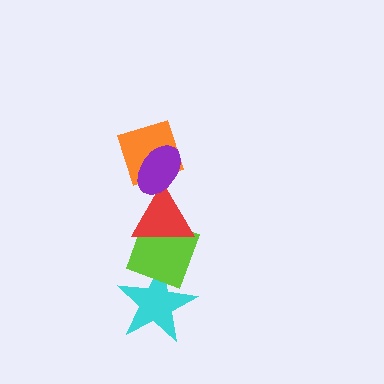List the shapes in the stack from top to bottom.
From top to bottom: the purple ellipse, the orange diamond, the red triangle, the lime diamond, the cyan star.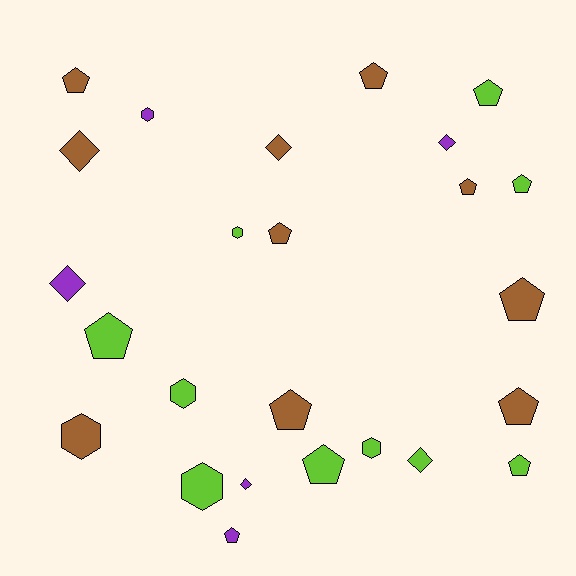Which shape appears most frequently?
Pentagon, with 13 objects.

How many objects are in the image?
There are 25 objects.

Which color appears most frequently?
Brown, with 10 objects.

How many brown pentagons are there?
There are 7 brown pentagons.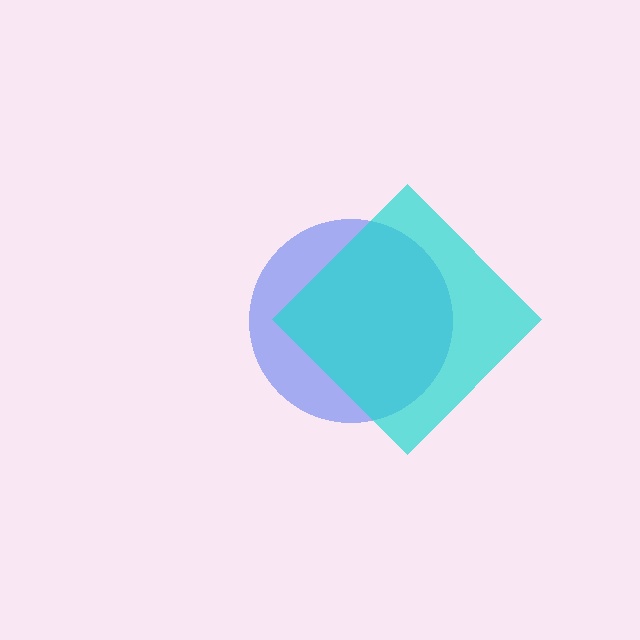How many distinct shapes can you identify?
There are 2 distinct shapes: a blue circle, a cyan diamond.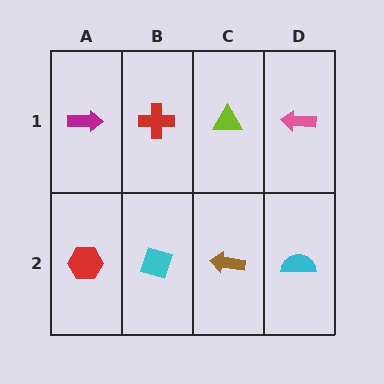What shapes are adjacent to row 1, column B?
A cyan diamond (row 2, column B), a magenta arrow (row 1, column A), a lime triangle (row 1, column C).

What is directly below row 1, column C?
A brown arrow.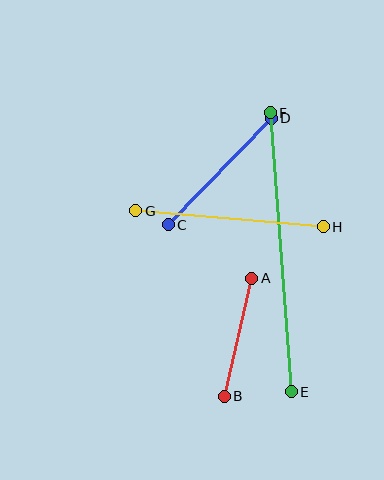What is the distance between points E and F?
The distance is approximately 280 pixels.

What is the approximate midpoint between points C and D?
The midpoint is at approximately (220, 172) pixels.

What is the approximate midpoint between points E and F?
The midpoint is at approximately (281, 252) pixels.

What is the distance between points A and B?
The distance is approximately 121 pixels.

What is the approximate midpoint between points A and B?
The midpoint is at approximately (238, 337) pixels.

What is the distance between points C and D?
The distance is approximately 148 pixels.